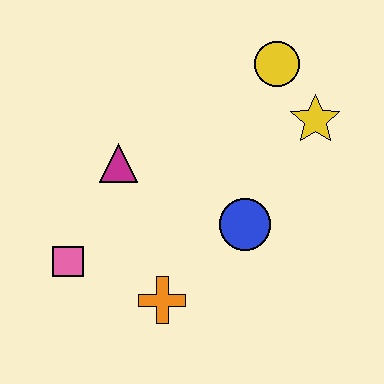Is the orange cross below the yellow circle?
Yes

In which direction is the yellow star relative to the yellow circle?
The yellow star is below the yellow circle.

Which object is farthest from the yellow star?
The pink square is farthest from the yellow star.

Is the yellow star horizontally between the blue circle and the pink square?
No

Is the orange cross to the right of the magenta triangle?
Yes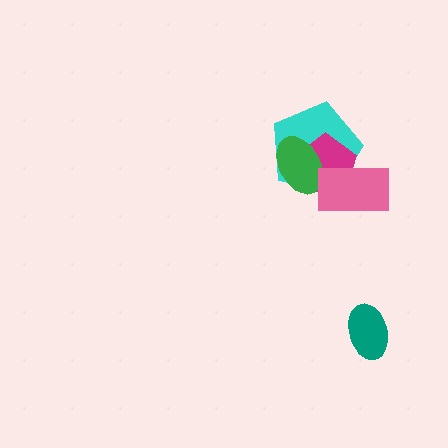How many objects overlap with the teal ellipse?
0 objects overlap with the teal ellipse.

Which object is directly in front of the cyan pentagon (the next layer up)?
The magenta pentagon is directly in front of the cyan pentagon.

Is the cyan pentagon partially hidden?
Yes, it is partially covered by another shape.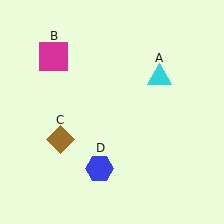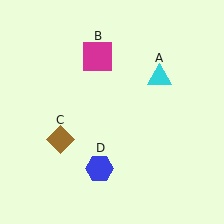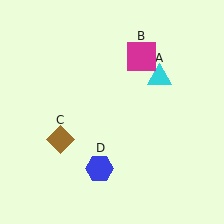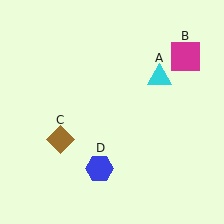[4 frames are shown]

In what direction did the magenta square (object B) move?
The magenta square (object B) moved right.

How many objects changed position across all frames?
1 object changed position: magenta square (object B).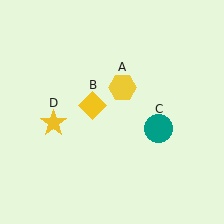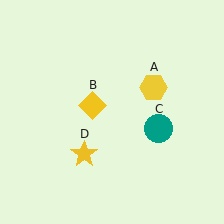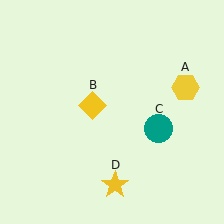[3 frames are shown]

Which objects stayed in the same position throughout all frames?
Yellow diamond (object B) and teal circle (object C) remained stationary.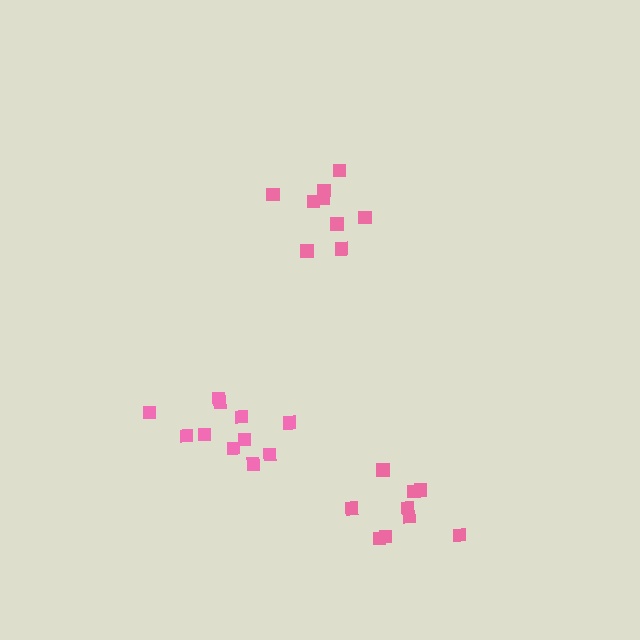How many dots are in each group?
Group 1: 9 dots, Group 2: 9 dots, Group 3: 11 dots (29 total).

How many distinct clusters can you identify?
There are 3 distinct clusters.